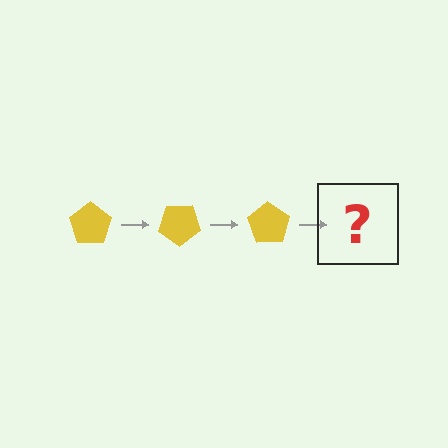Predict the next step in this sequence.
The next step is a yellow pentagon rotated 105 degrees.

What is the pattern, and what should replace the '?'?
The pattern is that the pentagon rotates 35 degrees each step. The '?' should be a yellow pentagon rotated 105 degrees.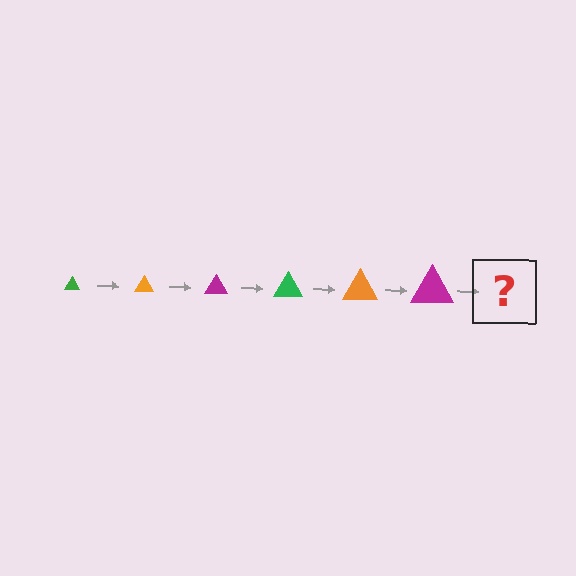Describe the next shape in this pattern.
It should be a green triangle, larger than the previous one.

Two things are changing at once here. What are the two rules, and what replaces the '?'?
The two rules are that the triangle grows larger each step and the color cycles through green, orange, and magenta. The '?' should be a green triangle, larger than the previous one.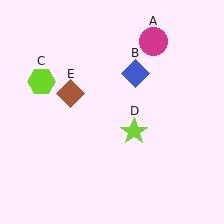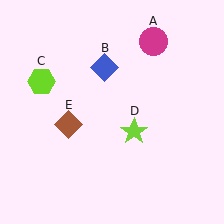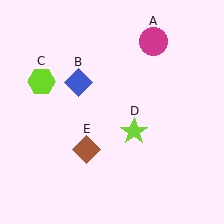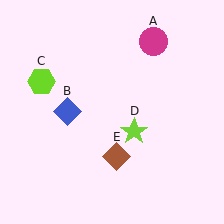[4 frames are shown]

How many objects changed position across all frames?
2 objects changed position: blue diamond (object B), brown diamond (object E).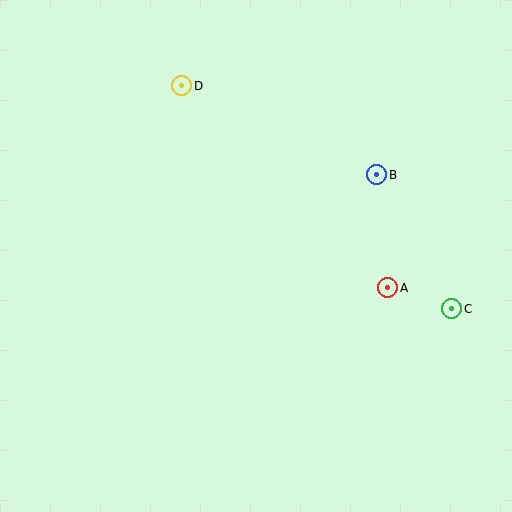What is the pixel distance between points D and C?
The distance between D and C is 350 pixels.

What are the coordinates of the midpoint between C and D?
The midpoint between C and D is at (317, 197).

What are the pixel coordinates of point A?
Point A is at (388, 288).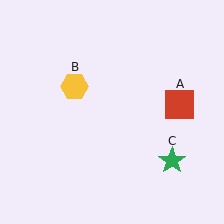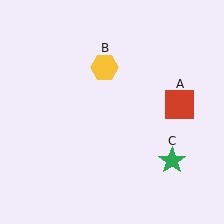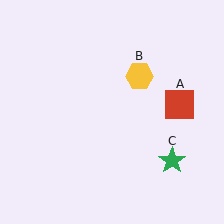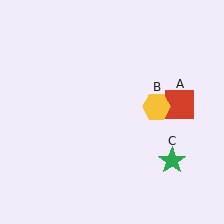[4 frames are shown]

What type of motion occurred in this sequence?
The yellow hexagon (object B) rotated clockwise around the center of the scene.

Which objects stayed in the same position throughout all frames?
Red square (object A) and green star (object C) remained stationary.